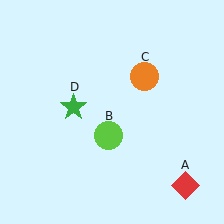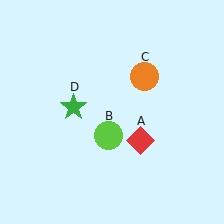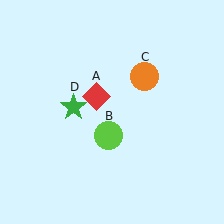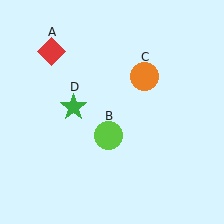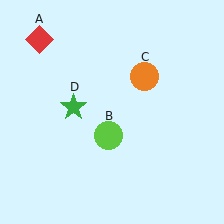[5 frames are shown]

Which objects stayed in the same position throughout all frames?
Lime circle (object B) and orange circle (object C) and green star (object D) remained stationary.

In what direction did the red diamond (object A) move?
The red diamond (object A) moved up and to the left.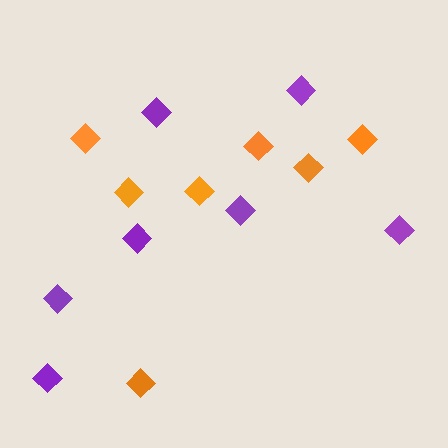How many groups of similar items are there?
There are 2 groups: one group of purple diamonds (7) and one group of orange diamonds (7).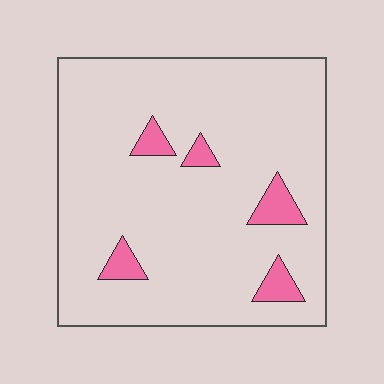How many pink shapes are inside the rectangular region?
5.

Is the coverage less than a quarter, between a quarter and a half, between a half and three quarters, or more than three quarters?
Less than a quarter.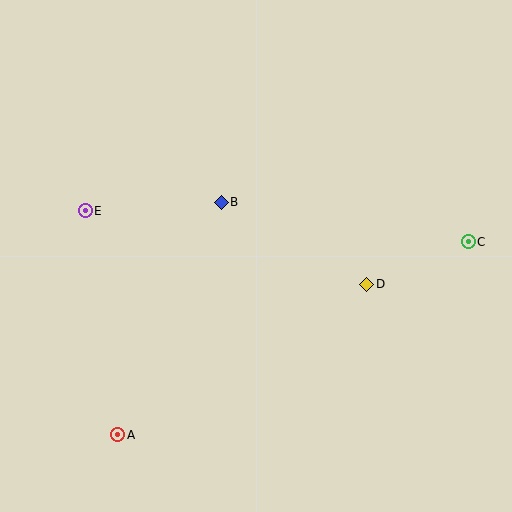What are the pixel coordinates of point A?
Point A is at (118, 435).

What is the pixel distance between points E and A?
The distance between E and A is 226 pixels.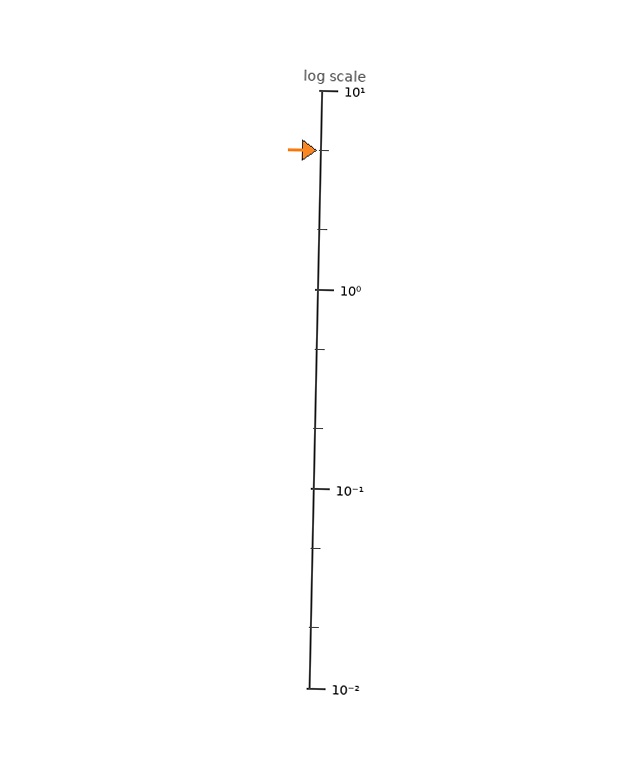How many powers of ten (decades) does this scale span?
The scale spans 3 decades, from 0.01 to 10.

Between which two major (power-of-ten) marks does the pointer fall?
The pointer is between 1 and 10.